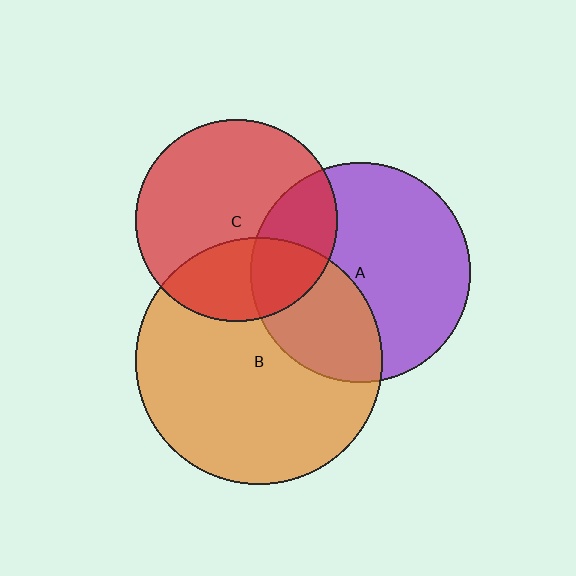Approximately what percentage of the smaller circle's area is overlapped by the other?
Approximately 35%.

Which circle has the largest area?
Circle B (orange).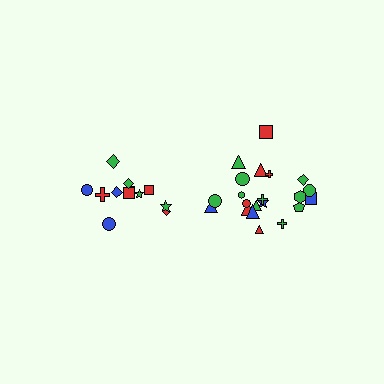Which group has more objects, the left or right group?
The right group.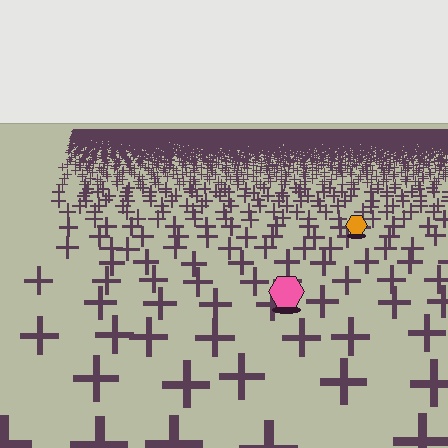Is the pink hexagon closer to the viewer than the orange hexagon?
Yes. The pink hexagon is closer — you can tell from the texture gradient: the ground texture is coarser near it.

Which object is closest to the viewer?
The pink hexagon is closest. The texture marks near it are larger and more spread out.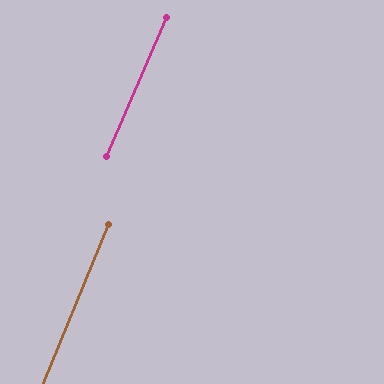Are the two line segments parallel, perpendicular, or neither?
Parallel — their directions differ by only 1.0°.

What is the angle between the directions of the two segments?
Approximately 1 degree.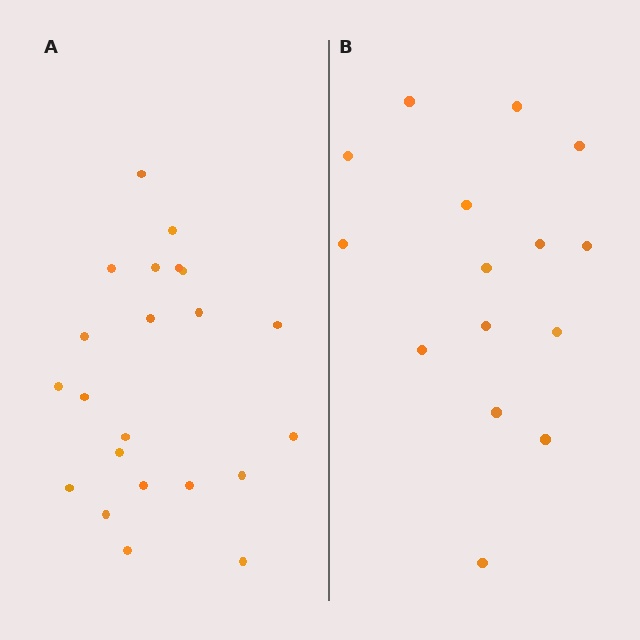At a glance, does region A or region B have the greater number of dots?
Region A (the left region) has more dots.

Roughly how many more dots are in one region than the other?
Region A has roughly 8 or so more dots than region B.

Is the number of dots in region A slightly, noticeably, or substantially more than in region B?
Region A has substantially more. The ratio is roughly 1.5 to 1.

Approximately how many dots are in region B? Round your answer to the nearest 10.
About 20 dots. (The exact count is 15, which rounds to 20.)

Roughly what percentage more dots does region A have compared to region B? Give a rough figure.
About 45% more.